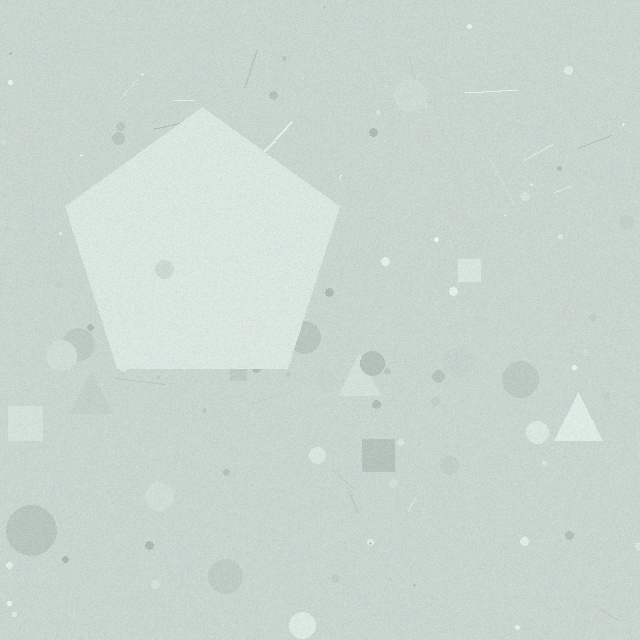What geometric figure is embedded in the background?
A pentagon is embedded in the background.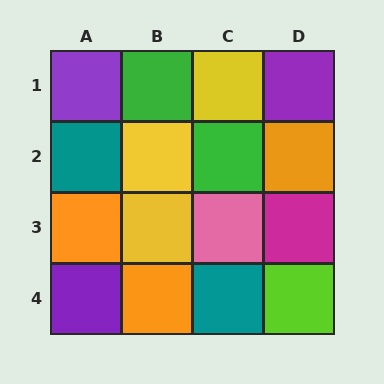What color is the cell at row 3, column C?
Pink.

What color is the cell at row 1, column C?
Yellow.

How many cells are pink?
1 cell is pink.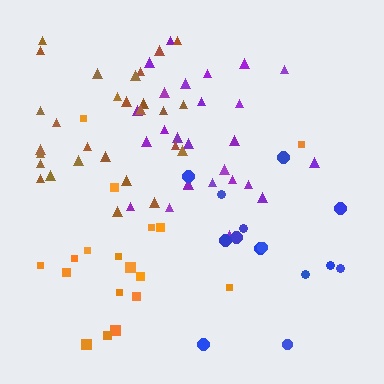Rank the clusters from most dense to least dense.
purple, brown, blue, orange.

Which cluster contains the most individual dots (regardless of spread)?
Brown (28).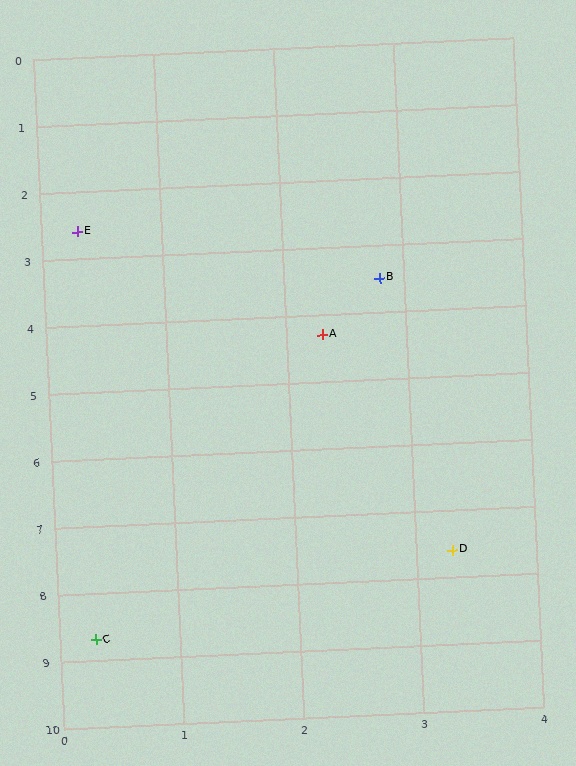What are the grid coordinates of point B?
Point B is at approximately (2.8, 3.5).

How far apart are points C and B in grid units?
Points C and B are about 5.8 grid units apart.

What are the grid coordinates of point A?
Point A is at approximately (2.3, 4.3).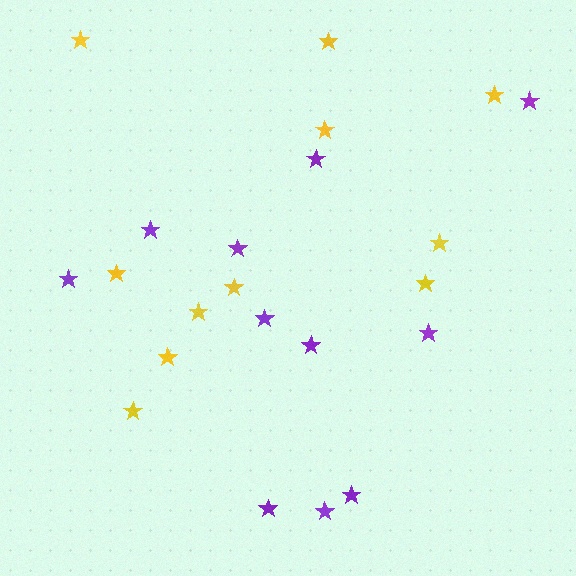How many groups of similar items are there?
There are 2 groups: one group of purple stars (11) and one group of yellow stars (11).